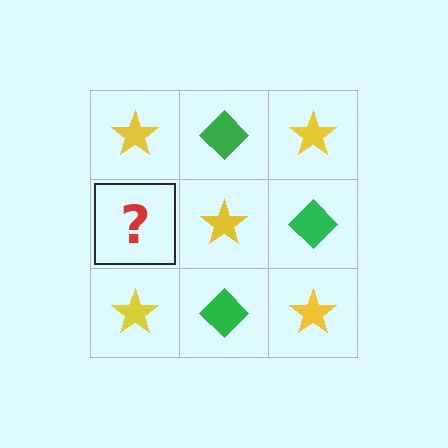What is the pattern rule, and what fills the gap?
The rule is that it alternates yellow star and green diamond in a checkerboard pattern. The gap should be filled with a green diamond.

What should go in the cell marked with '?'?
The missing cell should contain a green diamond.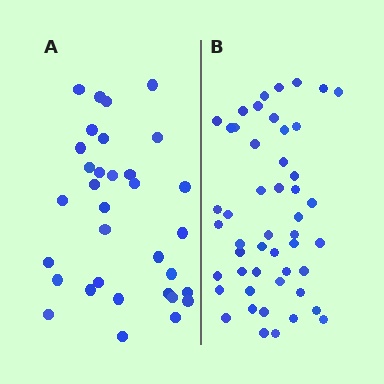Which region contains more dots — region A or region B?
Region B (the right region) has more dots.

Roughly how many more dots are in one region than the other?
Region B has approximately 15 more dots than region A.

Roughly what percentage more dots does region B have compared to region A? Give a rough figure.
About 50% more.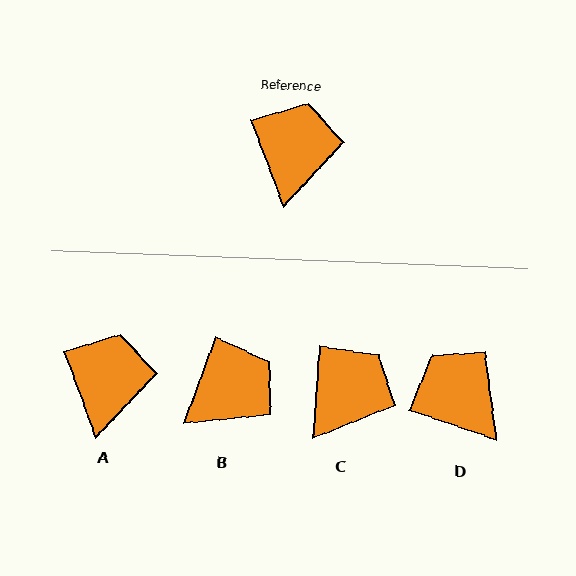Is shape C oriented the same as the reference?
No, it is off by about 25 degrees.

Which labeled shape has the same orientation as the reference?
A.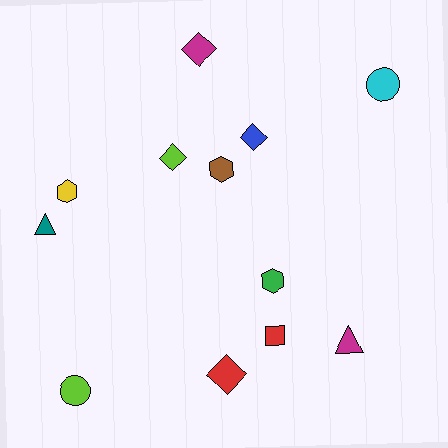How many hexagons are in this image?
There are 3 hexagons.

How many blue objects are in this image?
There is 1 blue object.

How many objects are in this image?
There are 12 objects.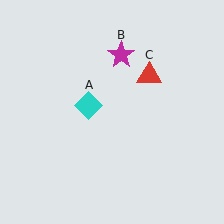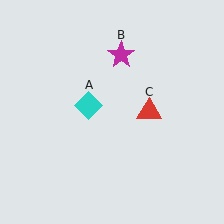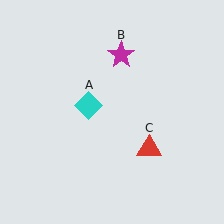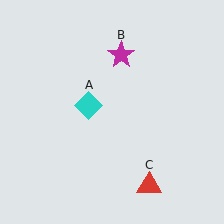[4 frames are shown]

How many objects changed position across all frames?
1 object changed position: red triangle (object C).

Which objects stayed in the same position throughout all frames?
Cyan diamond (object A) and magenta star (object B) remained stationary.